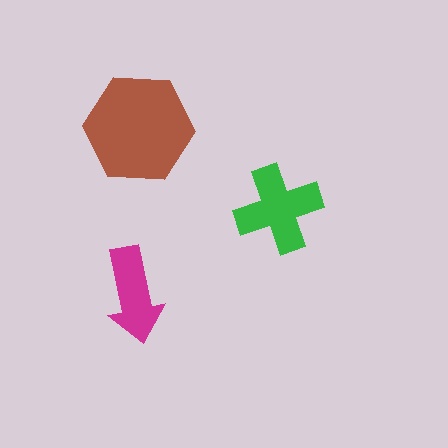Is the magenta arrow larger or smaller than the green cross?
Smaller.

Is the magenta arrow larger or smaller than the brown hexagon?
Smaller.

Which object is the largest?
The brown hexagon.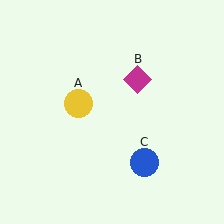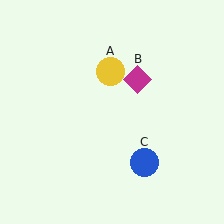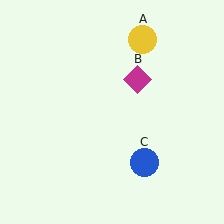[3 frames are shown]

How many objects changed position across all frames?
1 object changed position: yellow circle (object A).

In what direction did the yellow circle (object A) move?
The yellow circle (object A) moved up and to the right.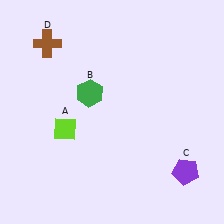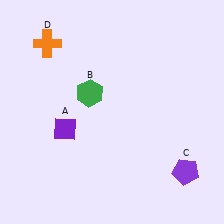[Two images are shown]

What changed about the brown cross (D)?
In Image 1, D is brown. In Image 2, it changed to orange.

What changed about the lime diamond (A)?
In Image 1, A is lime. In Image 2, it changed to purple.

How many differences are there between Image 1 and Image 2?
There are 2 differences between the two images.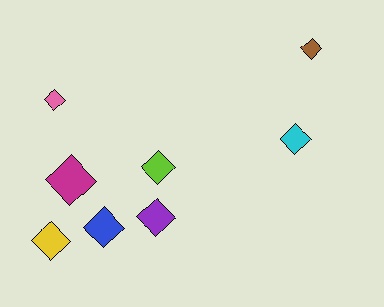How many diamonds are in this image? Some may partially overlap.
There are 8 diamonds.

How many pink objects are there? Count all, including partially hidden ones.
There is 1 pink object.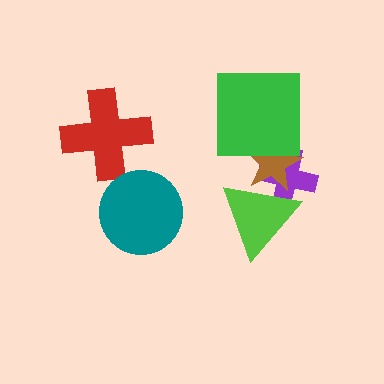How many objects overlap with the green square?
1 object overlaps with the green square.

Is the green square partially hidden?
No, no other shape covers it.